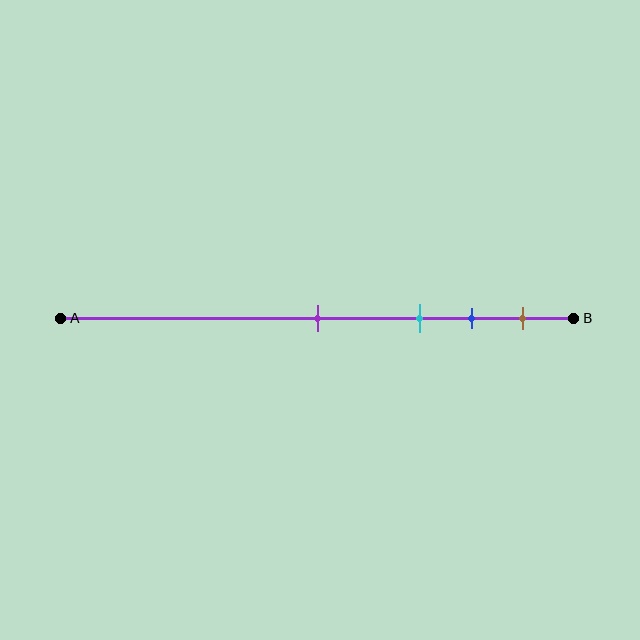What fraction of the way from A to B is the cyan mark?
The cyan mark is approximately 70% (0.7) of the way from A to B.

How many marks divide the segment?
There are 4 marks dividing the segment.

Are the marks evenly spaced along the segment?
No, the marks are not evenly spaced.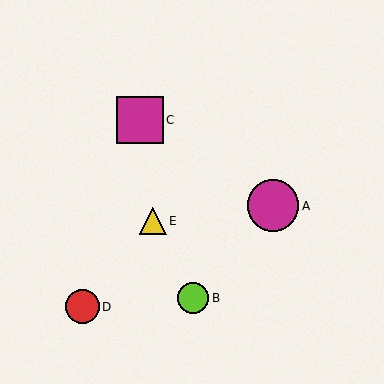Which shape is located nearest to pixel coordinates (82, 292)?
The red circle (labeled D) at (82, 307) is nearest to that location.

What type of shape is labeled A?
Shape A is a magenta circle.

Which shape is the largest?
The magenta circle (labeled A) is the largest.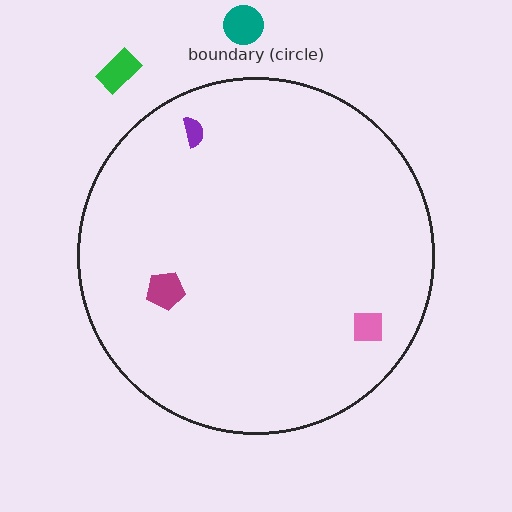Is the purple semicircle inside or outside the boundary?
Inside.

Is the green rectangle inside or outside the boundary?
Outside.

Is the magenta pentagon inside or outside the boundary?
Inside.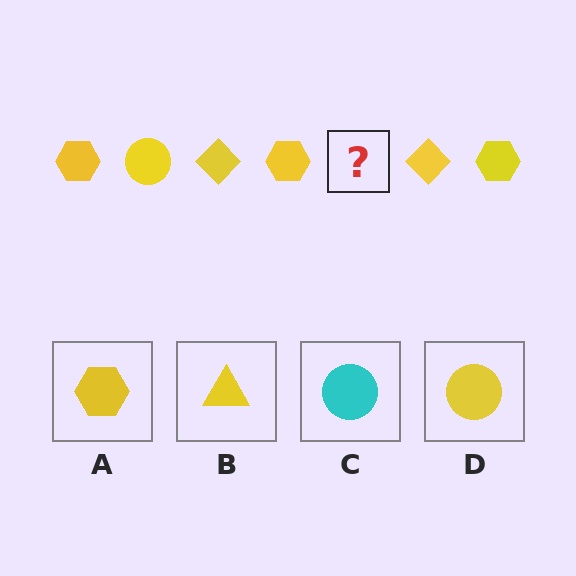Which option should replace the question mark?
Option D.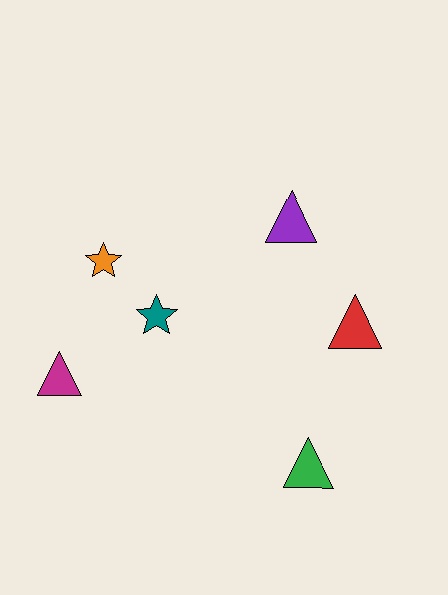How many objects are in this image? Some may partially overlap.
There are 6 objects.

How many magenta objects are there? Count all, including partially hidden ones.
There is 1 magenta object.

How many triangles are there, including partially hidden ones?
There are 4 triangles.